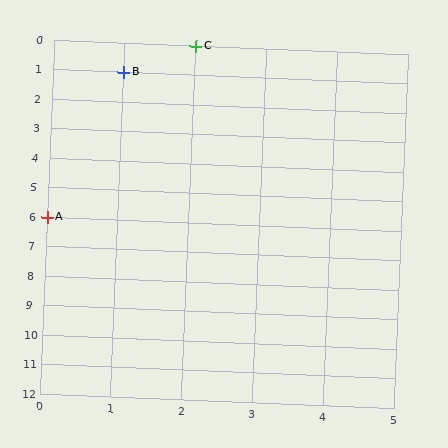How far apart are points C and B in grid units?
Points C and B are 1 column and 1 row apart (about 1.4 grid units diagonally).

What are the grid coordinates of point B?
Point B is at grid coordinates (1, 1).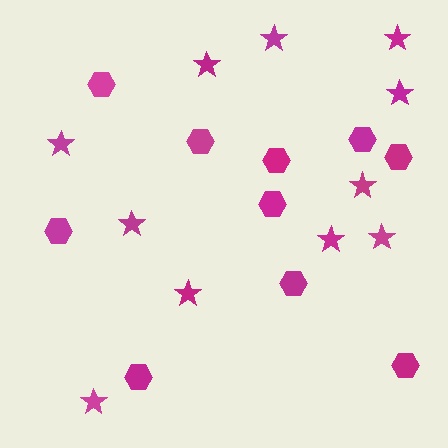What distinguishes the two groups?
There are 2 groups: one group of stars (11) and one group of hexagons (10).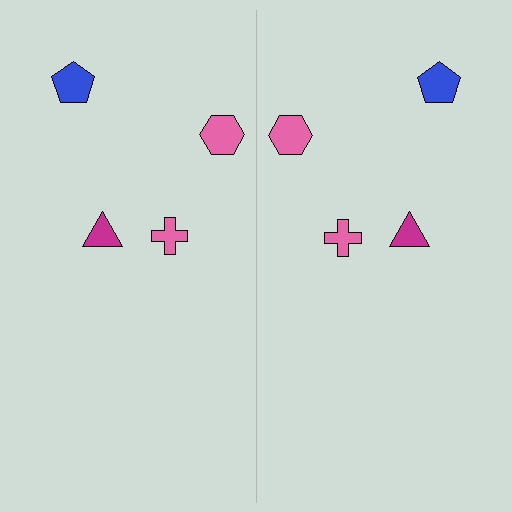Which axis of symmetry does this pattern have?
The pattern has a vertical axis of symmetry running through the center of the image.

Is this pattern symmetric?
Yes, this pattern has bilateral (reflection) symmetry.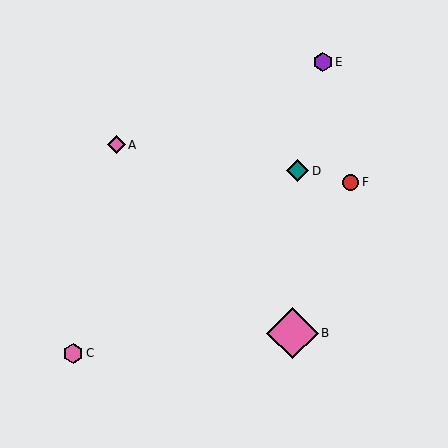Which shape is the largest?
The pink diamond (labeled B) is the largest.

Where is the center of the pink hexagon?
The center of the pink hexagon is at (73, 353).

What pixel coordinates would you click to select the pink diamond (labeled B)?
Click at (293, 333) to select the pink diamond B.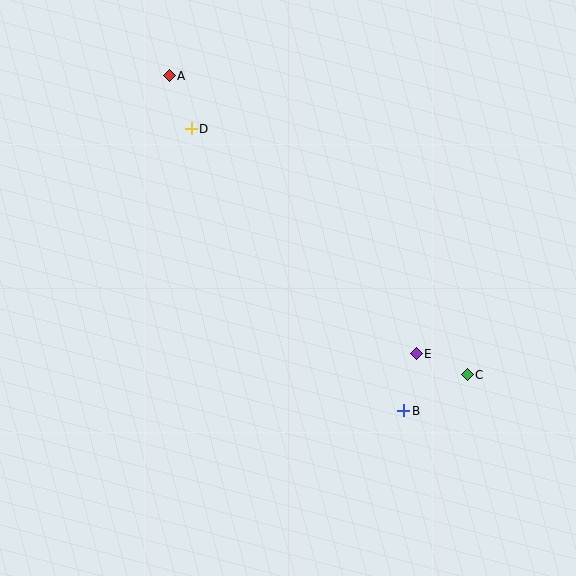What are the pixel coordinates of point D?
Point D is at (191, 129).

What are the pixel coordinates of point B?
Point B is at (404, 411).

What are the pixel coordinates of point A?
Point A is at (169, 76).